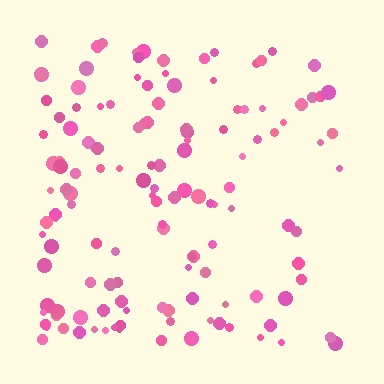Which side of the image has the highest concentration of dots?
The left.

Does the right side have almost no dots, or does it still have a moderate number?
Still a moderate number, just noticeably fewer than the left.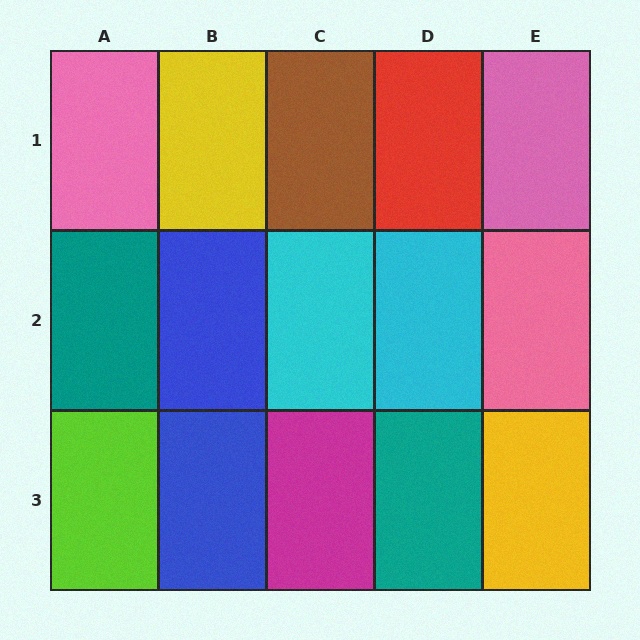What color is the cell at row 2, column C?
Cyan.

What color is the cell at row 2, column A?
Teal.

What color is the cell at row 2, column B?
Blue.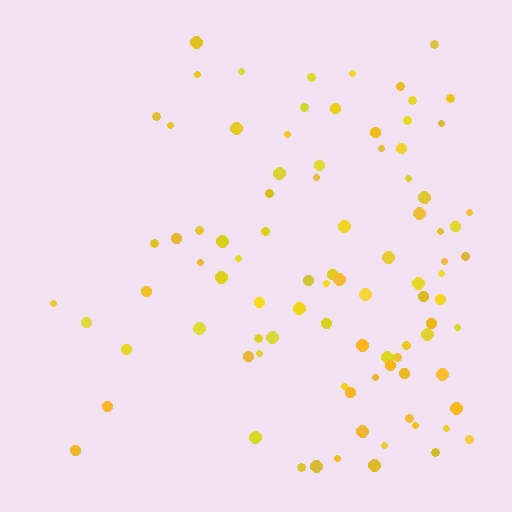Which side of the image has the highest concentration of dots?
The right.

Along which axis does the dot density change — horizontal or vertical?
Horizontal.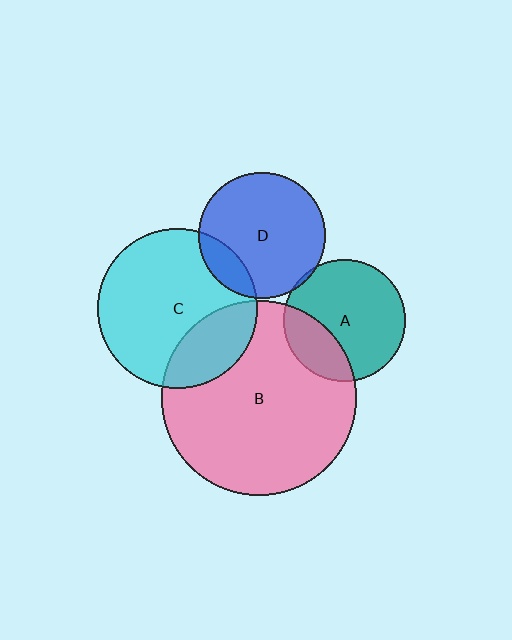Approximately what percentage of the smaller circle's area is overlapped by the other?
Approximately 25%.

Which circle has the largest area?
Circle B (pink).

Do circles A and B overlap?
Yes.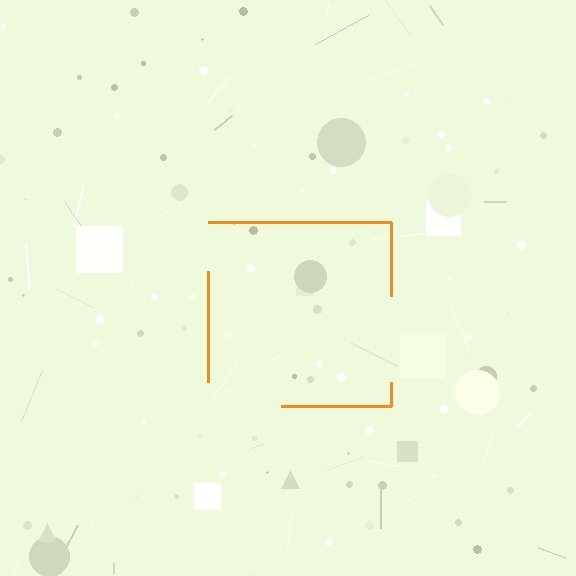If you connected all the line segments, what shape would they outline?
They would outline a square.